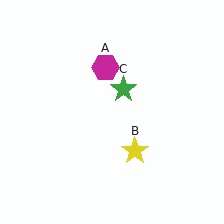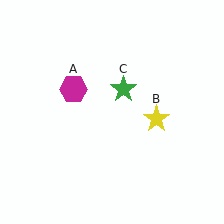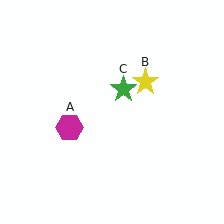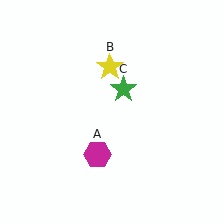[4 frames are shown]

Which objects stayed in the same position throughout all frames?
Green star (object C) remained stationary.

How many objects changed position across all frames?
2 objects changed position: magenta hexagon (object A), yellow star (object B).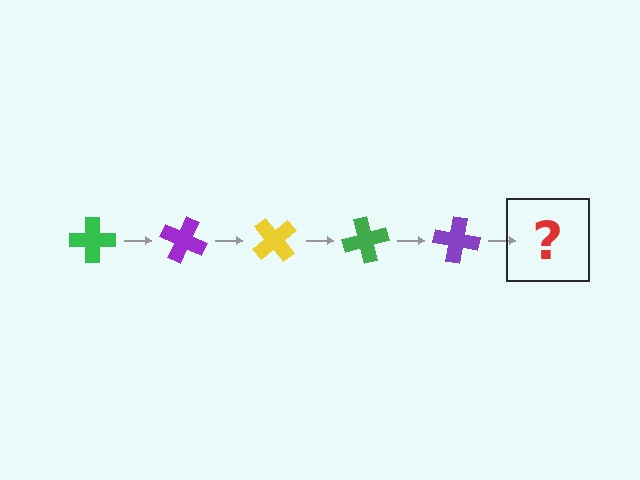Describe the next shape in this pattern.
It should be a yellow cross, rotated 125 degrees from the start.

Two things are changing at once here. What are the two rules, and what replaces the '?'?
The two rules are that it rotates 25 degrees each step and the color cycles through green, purple, and yellow. The '?' should be a yellow cross, rotated 125 degrees from the start.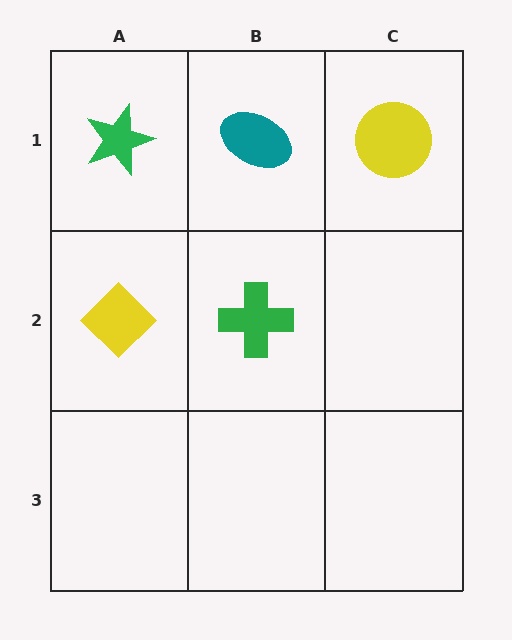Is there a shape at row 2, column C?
No, that cell is empty.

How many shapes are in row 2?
2 shapes.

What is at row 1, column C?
A yellow circle.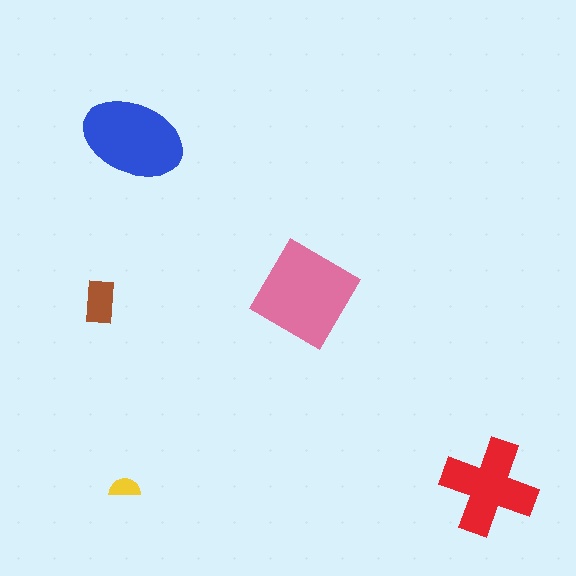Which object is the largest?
The pink diamond.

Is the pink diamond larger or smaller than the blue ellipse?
Larger.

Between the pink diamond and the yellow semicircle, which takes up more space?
The pink diamond.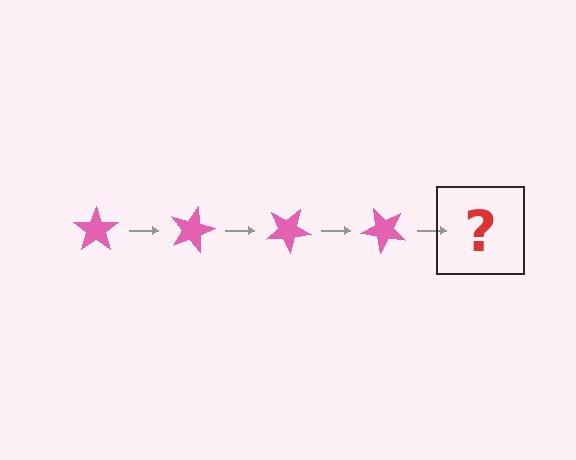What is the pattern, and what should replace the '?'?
The pattern is that the star rotates 15 degrees each step. The '?' should be a pink star rotated 60 degrees.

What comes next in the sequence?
The next element should be a pink star rotated 60 degrees.